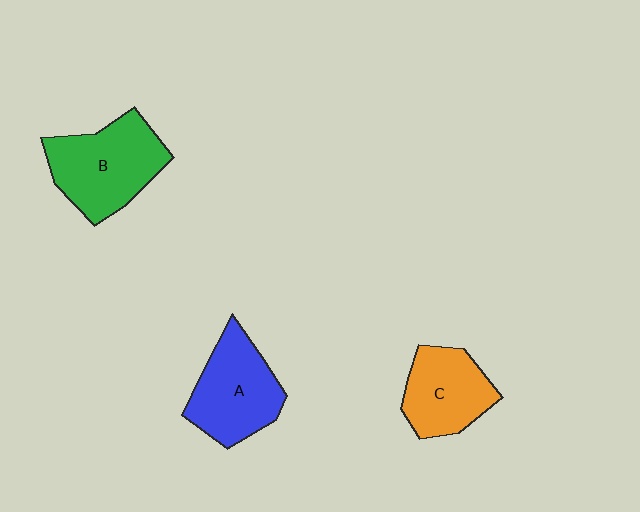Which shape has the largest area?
Shape B (green).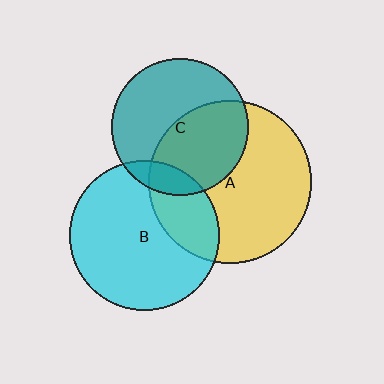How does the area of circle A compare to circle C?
Approximately 1.4 times.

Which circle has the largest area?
Circle A (yellow).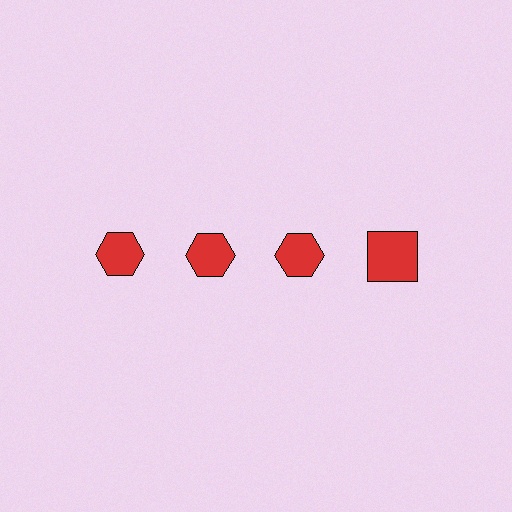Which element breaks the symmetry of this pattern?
The red square in the top row, second from right column breaks the symmetry. All other shapes are red hexagons.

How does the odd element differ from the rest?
It has a different shape: square instead of hexagon.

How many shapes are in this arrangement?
There are 4 shapes arranged in a grid pattern.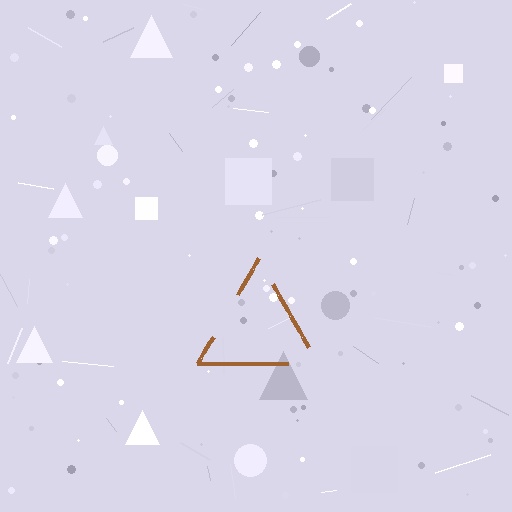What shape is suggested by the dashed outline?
The dashed outline suggests a triangle.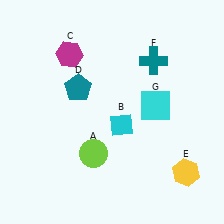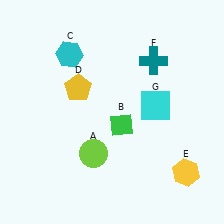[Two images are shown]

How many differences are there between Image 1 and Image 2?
There are 3 differences between the two images.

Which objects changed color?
B changed from cyan to green. C changed from magenta to cyan. D changed from teal to yellow.